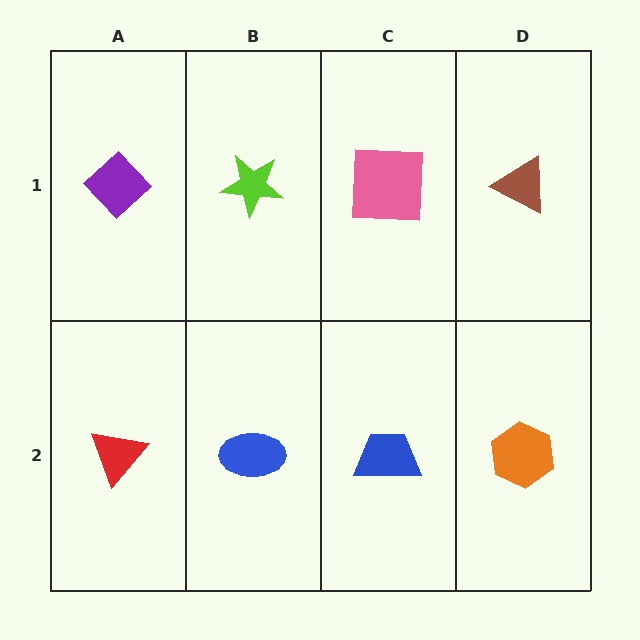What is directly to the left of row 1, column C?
A lime star.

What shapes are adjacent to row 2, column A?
A purple diamond (row 1, column A), a blue ellipse (row 2, column B).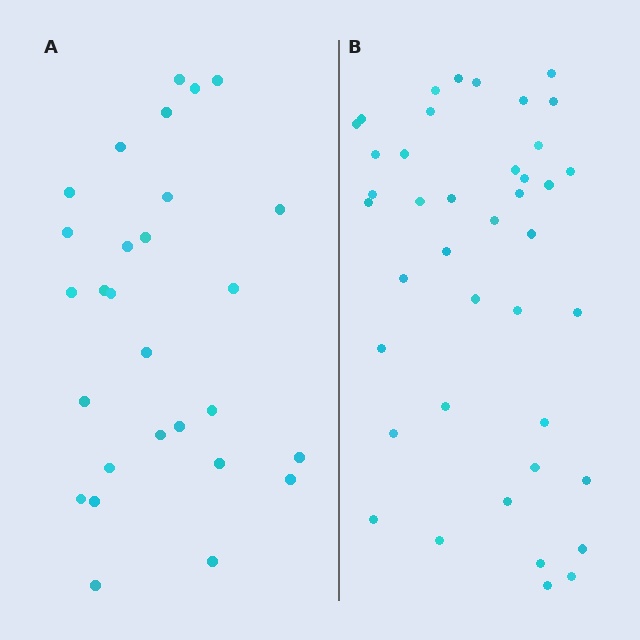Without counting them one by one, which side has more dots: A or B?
Region B (the right region) has more dots.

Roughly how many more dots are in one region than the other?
Region B has approximately 15 more dots than region A.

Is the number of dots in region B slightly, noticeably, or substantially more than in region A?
Region B has substantially more. The ratio is roughly 1.5 to 1.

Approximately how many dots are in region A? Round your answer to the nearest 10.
About 30 dots. (The exact count is 28, which rounds to 30.)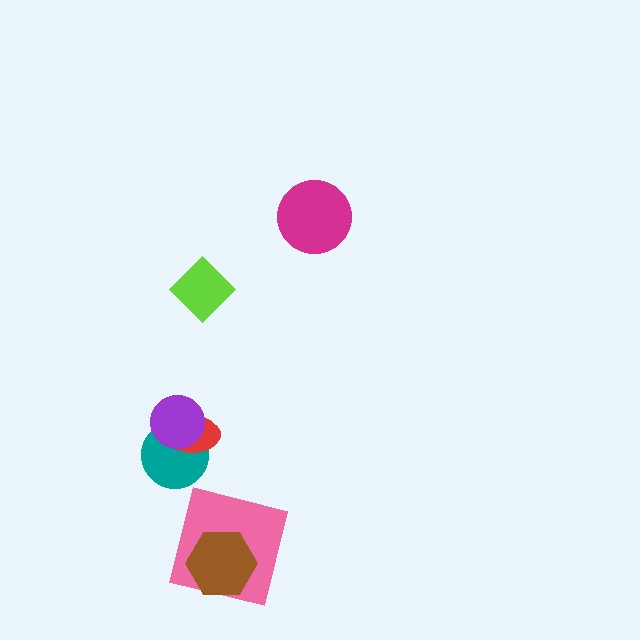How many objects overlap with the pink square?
1 object overlaps with the pink square.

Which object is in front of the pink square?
The brown hexagon is in front of the pink square.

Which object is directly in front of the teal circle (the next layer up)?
The red ellipse is directly in front of the teal circle.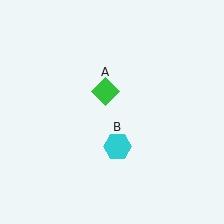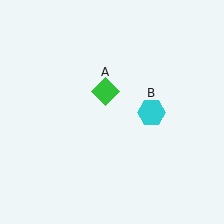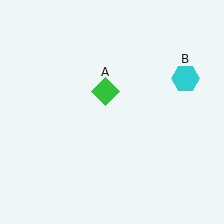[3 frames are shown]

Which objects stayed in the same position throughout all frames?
Green diamond (object A) remained stationary.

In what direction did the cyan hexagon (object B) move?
The cyan hexagon (object B) moved up and to the right.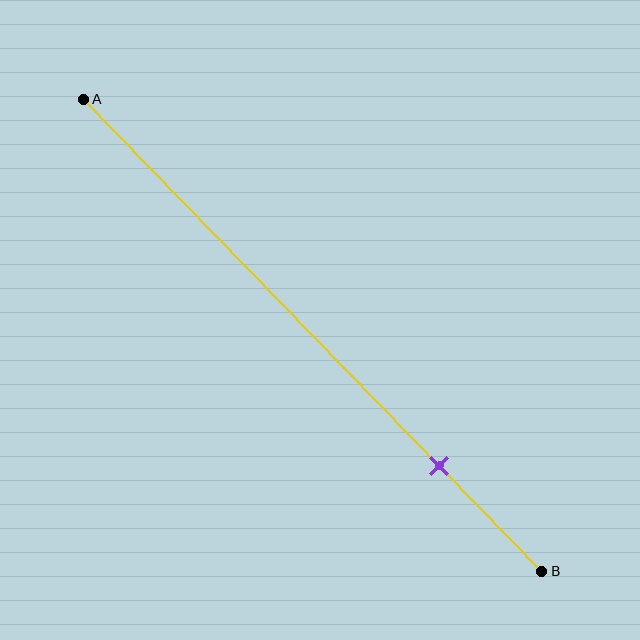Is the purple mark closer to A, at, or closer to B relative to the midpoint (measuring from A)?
The purple mark is closer to point B than the midpoint of segment AB.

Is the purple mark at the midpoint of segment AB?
No, the mark is at about 80% from A, not at the 50% midpoint.